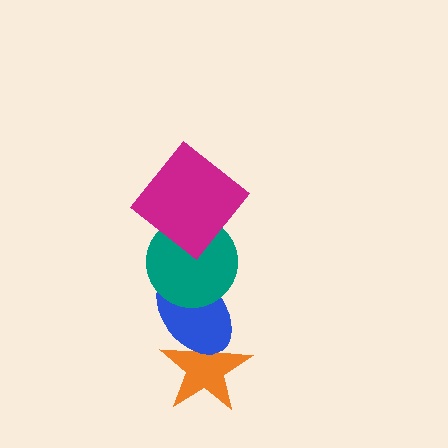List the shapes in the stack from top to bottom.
From top to bottom: the magenta diamond, the teal circle, the blue ellipse, the orange star.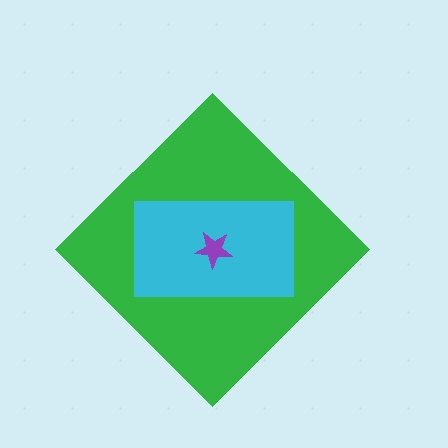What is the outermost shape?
The green diamond.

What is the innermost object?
The purple star.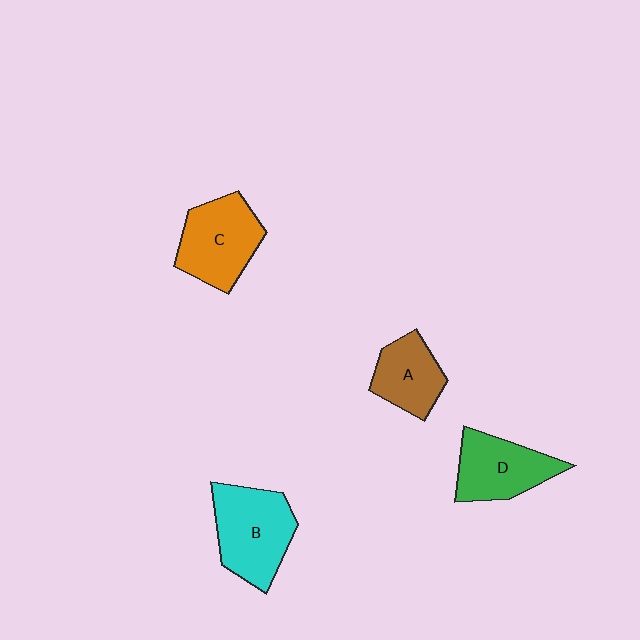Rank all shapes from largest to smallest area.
From largest to smallest: B (cyan), C (orange), D (green), A (brown).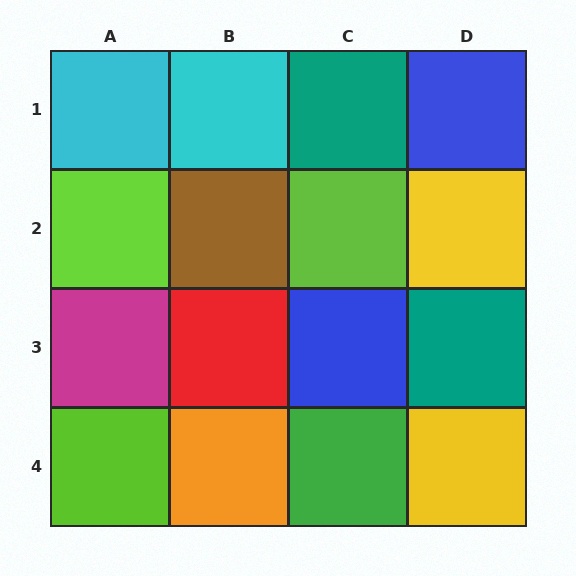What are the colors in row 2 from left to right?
Lime, brown, lime, yellow.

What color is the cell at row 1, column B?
Cyan.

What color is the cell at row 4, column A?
Lime.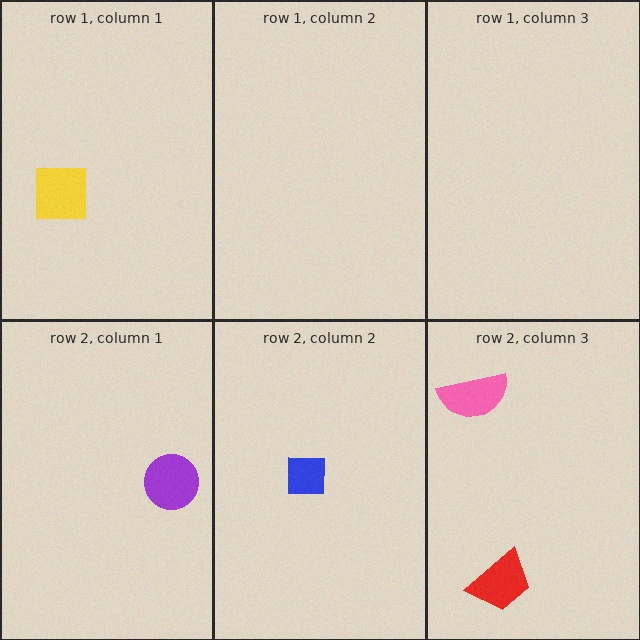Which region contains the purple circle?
The row 2, column 1 region.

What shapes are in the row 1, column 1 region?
The yellow square.